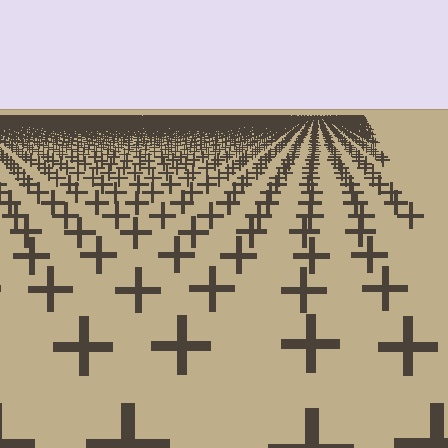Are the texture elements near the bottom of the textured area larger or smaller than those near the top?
Larger. Near the bottom, elements are closer to the viewer and appear at a bigger on-screen size.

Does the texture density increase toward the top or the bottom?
Density increases toward the top.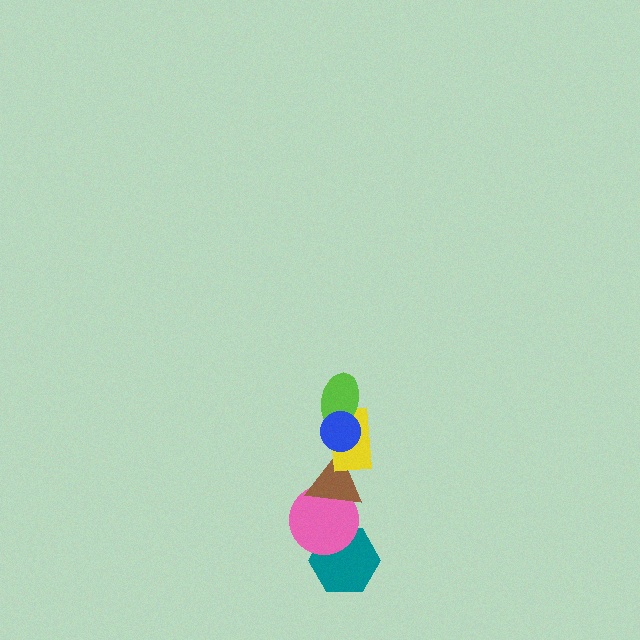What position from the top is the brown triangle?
The brown triangle is 4th from the top.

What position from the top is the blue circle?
The blue circle is 1st from the top.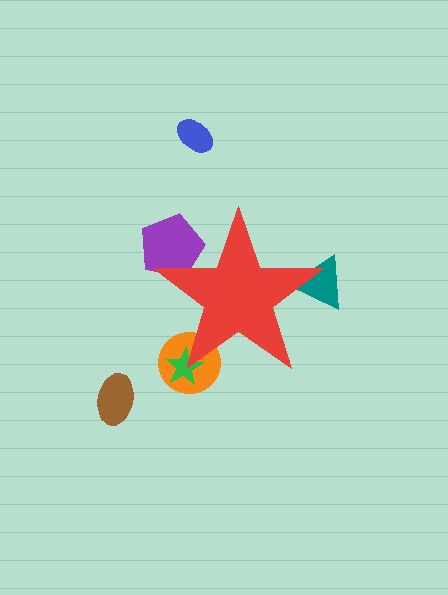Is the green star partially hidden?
Yes, the green star is partially hidden behind the red star.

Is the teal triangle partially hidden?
Yes, the teal triangle is partially hidden behind the red star.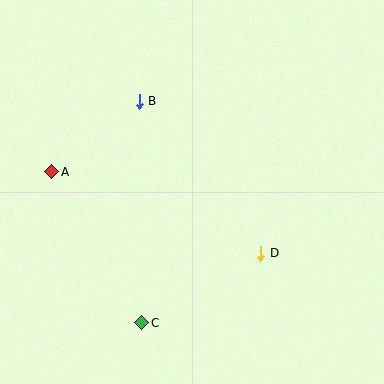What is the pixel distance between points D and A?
The distance between D and A is 225 pixels.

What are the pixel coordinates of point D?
Point D is at (261, 253).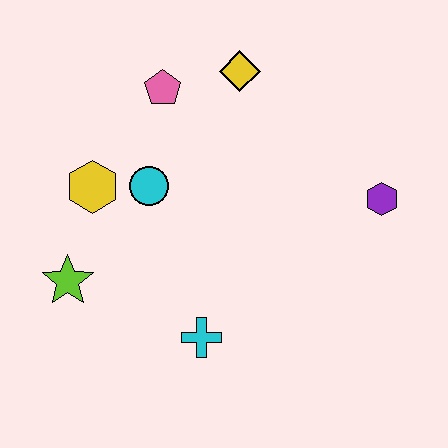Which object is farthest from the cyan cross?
The yellow diamond is farthest from the cyan cross.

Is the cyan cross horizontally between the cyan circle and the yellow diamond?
Yes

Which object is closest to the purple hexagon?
The yellow diamond is closest to the purple hexagon.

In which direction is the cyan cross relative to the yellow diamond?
The cyan cross is below the yellow diamond.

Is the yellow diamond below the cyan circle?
No